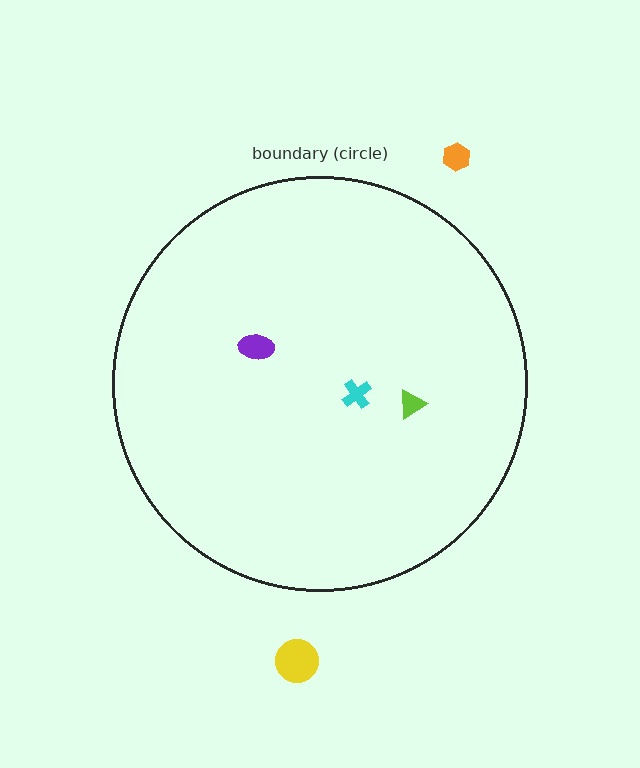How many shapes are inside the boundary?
3 inside, 2 outside.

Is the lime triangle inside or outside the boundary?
Inside.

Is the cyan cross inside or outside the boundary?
Inside.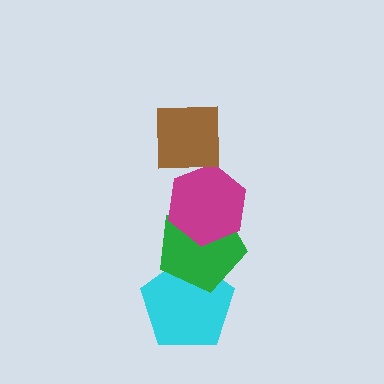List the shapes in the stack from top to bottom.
From top to bottom: the brown square, the magenta hexagon, the green pentagon, the cyan pentagon.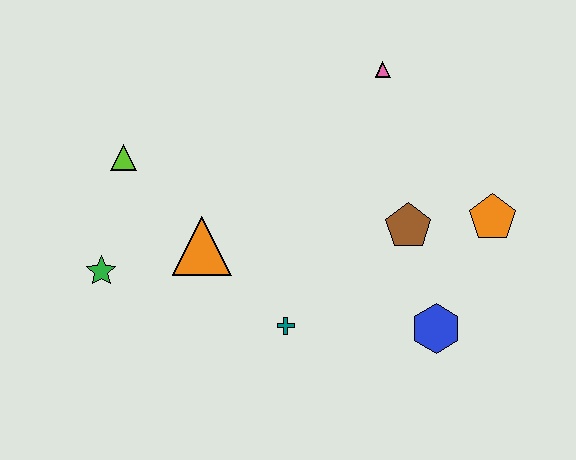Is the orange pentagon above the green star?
Yes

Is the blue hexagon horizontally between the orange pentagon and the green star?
Yes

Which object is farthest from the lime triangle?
The orange pentagon is farthest from the lime triangle.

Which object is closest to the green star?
The orange triangle is closest to the green star.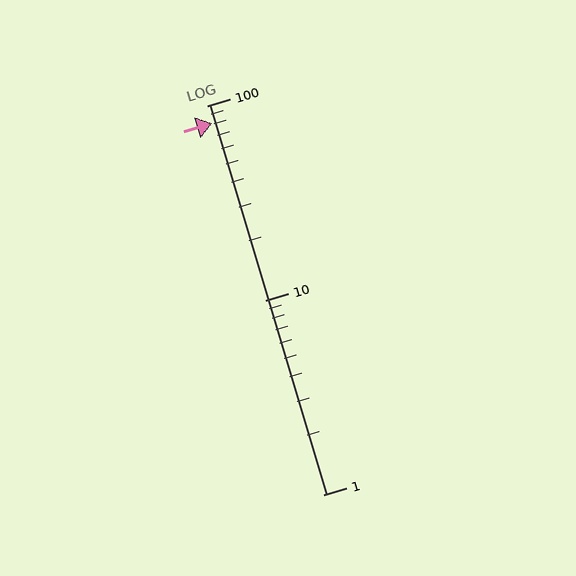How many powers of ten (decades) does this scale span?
The scale spans 2 decades, from 1 to 100.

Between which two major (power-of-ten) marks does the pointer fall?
The pointer is between 10 and 100.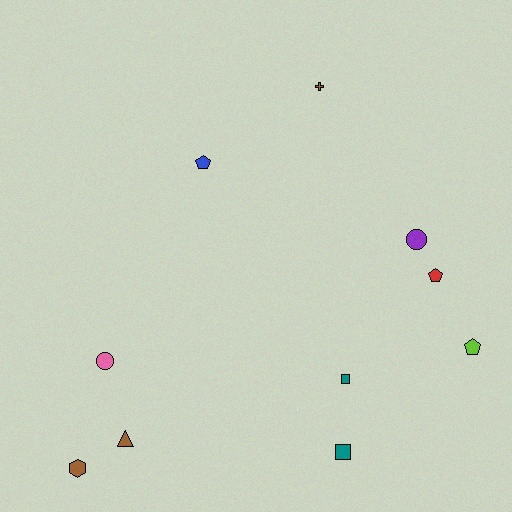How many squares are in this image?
There are 2 squares.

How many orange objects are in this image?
There are no orange objects.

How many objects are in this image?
There are 10 objects.